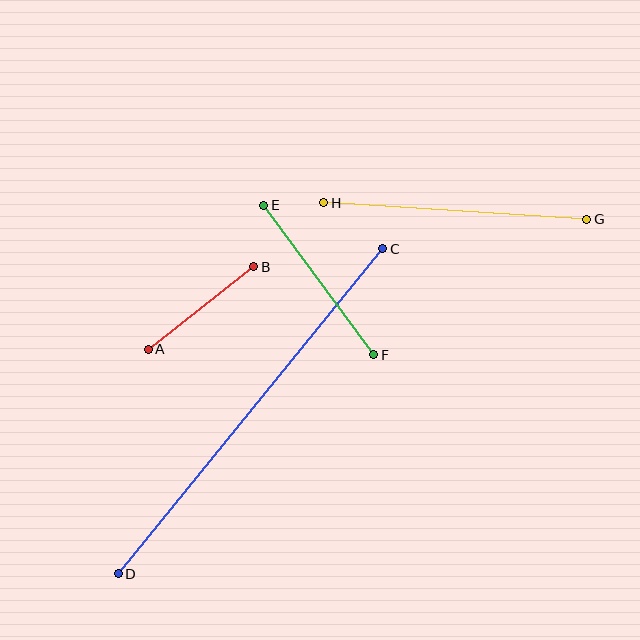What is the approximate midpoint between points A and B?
The midpoint is at approximately (201, 308) pixels.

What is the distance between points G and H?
The distance is approximately 263 pixels.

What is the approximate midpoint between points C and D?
The midpoint is at approximately (250, 411) pixels.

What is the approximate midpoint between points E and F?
The midpoint is at approximately (319, 280) pixels.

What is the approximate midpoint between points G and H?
The midpoint is at approximately (455, 211) pixels.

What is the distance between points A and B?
The distance is approximately 134 pixels.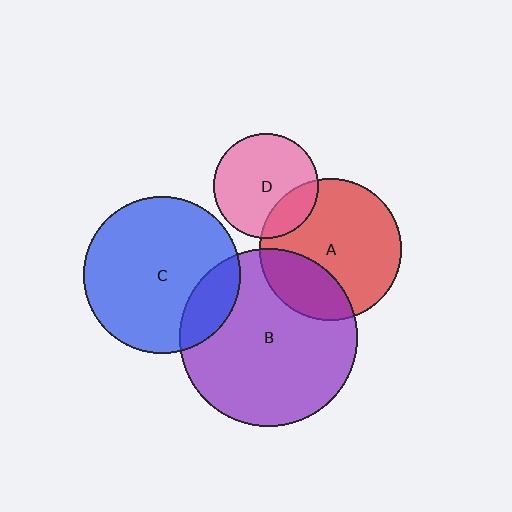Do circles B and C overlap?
Yes.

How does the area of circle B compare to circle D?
Approximately 2.8 times.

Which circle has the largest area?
Circle B (purple).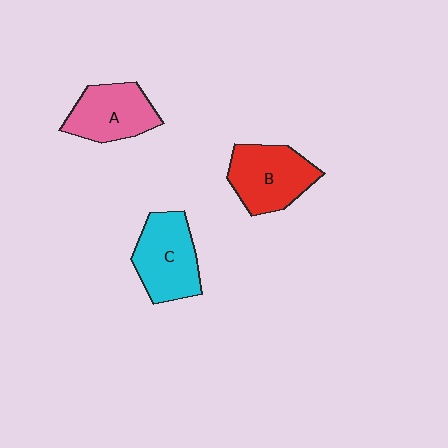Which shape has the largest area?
Shape C (cyan).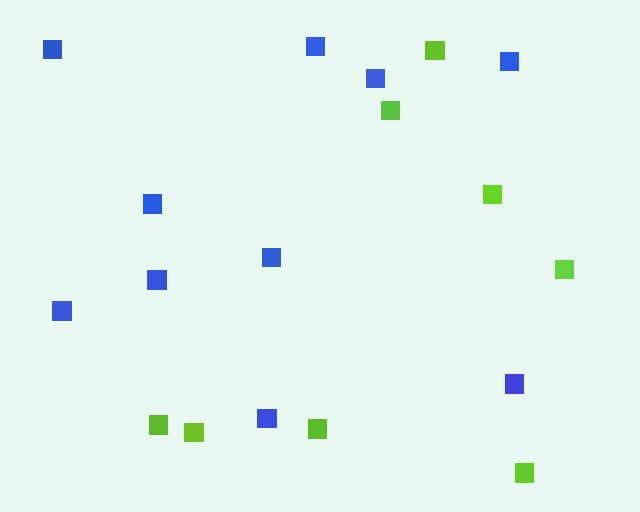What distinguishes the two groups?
There are 2 groups: one group of lime squares (8) and one group of blue squares (10).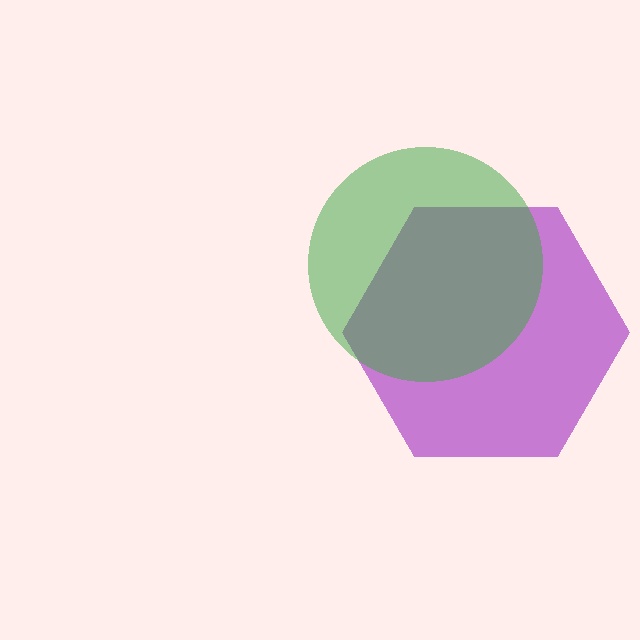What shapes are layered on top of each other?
The layered shapes are: a purple hexagon, a green circle.